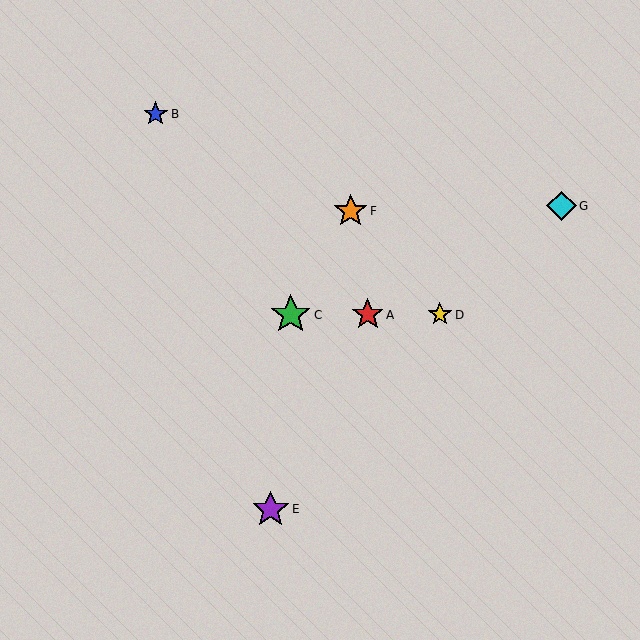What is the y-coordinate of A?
Object A is at y≈315.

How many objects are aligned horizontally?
3 objects (A, C, D) are aligned horizontally.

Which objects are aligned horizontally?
Objects A, C, D are aligned horizontally.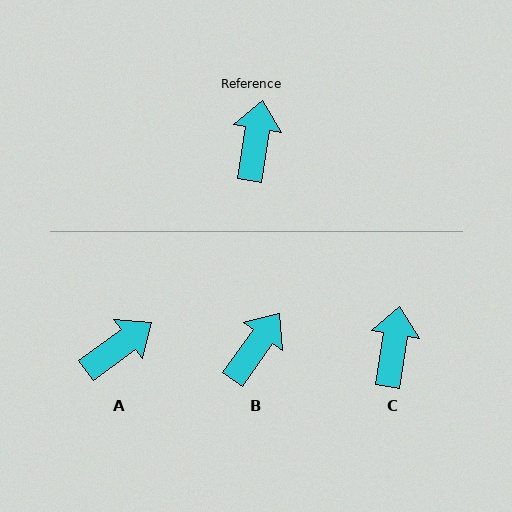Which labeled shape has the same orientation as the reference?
C.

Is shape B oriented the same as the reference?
No, it is off by about 26 degrees.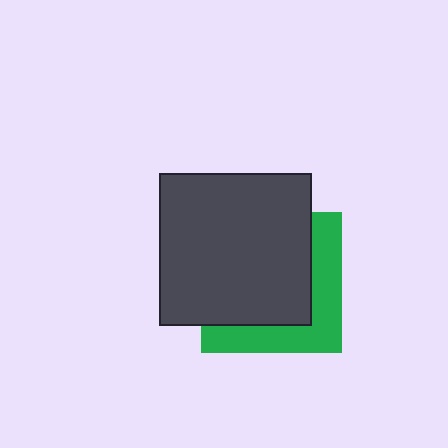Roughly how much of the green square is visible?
A small part of it is visible (roughly 37%).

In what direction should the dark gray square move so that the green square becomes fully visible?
The dark gray square should move toward the upper-left. That is the shortest direction to clear the overlap and leave the green square fully visible.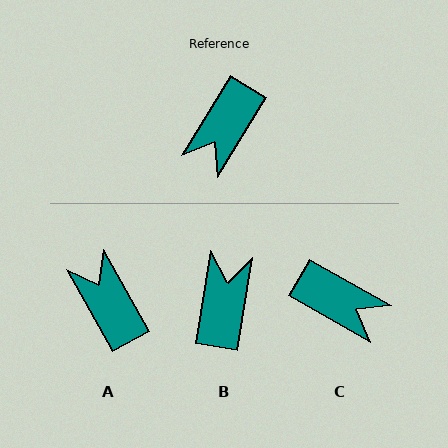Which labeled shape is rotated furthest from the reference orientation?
B, about 158 degrees away.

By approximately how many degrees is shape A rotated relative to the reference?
Approximately 120 degrees clockwise.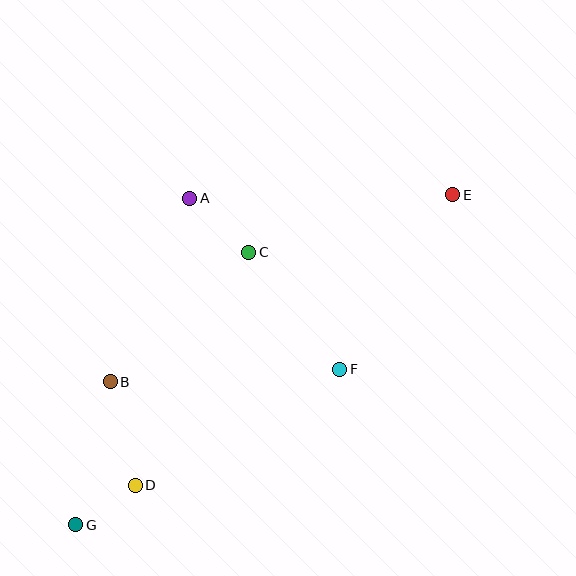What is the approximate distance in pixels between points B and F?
The distance between B and F is approximately 230 pixels.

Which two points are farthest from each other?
Points E and G are farthest from each other.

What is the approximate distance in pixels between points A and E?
The distance between A and E is approximately 263 pixels.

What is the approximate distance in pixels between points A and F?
The distance between A and F is approximately 227 pixels.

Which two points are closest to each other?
Points D and G are closest to each other.